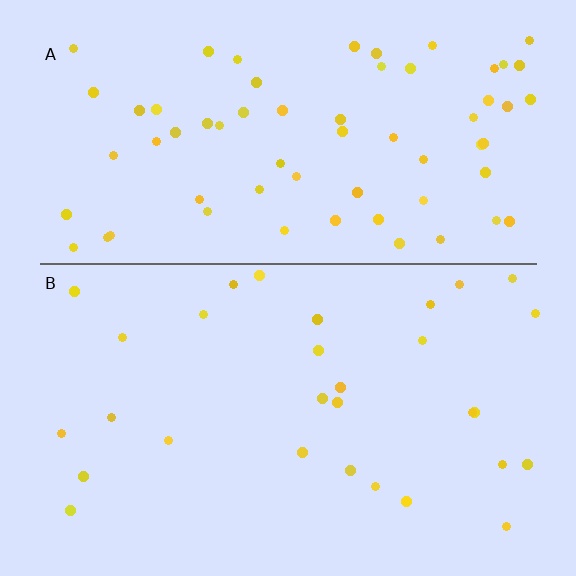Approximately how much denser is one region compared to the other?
Approximately 2.2× — region A over region B.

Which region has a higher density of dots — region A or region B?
A (the top).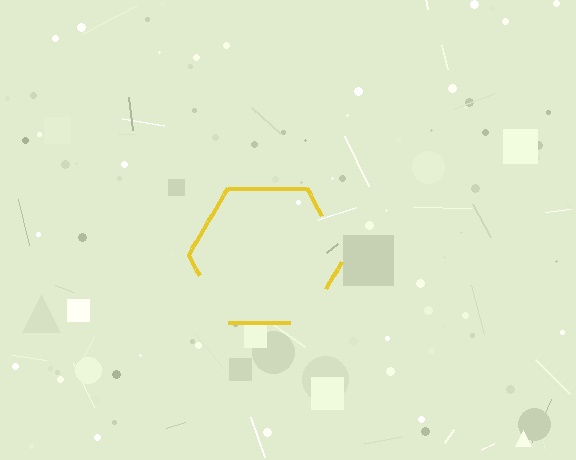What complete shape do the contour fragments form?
The contour fragments form a hexagon.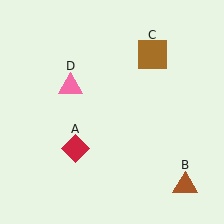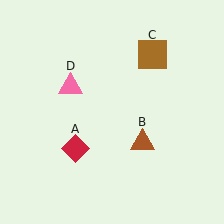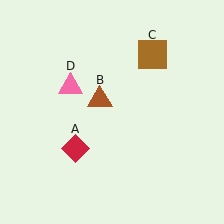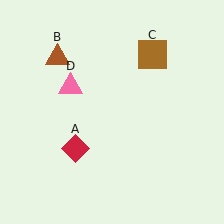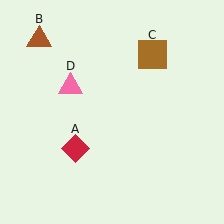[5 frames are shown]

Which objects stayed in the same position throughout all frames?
Red diamond (object A) and brown square (object C) and pink triangle (object D) remained stationary.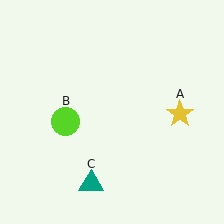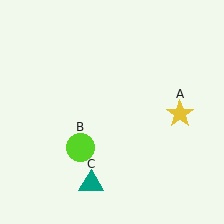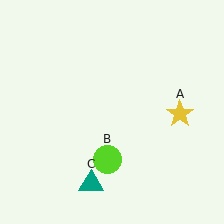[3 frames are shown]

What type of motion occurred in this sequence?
The lime circle (object B) rotated counterclockwise around the center of the scene.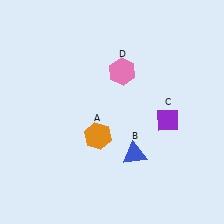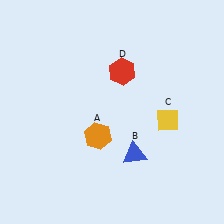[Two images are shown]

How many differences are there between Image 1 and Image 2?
There are 2 differences between the two images.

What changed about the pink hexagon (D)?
In Image 1, D is pink. In Image 2, it changed to red.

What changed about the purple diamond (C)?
In Image 1, C is purple. In Image 2, it changed to yellow.